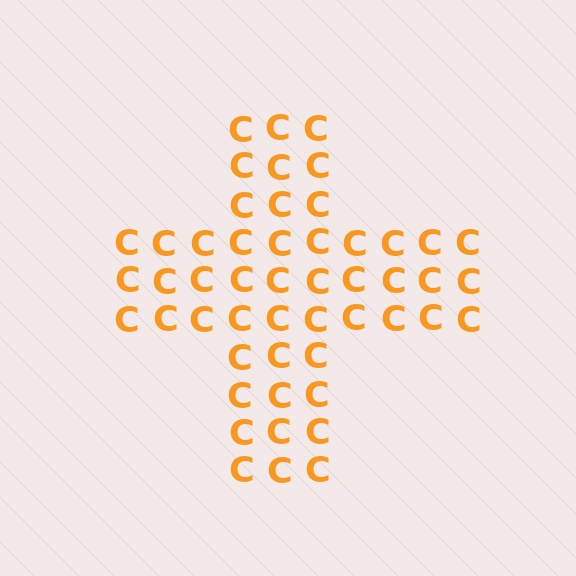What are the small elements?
The small elements are letter C's.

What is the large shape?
The large shape is a cross.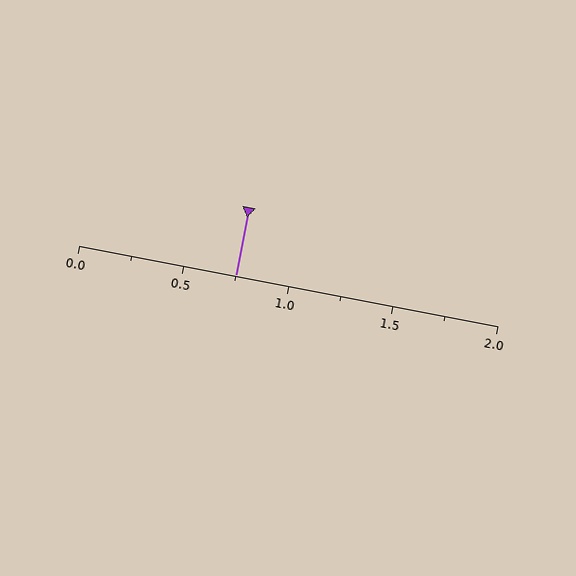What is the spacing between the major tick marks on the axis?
The major ticks are spaced 0.5 apart.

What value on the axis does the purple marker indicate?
The marker indicates approximately 0.75.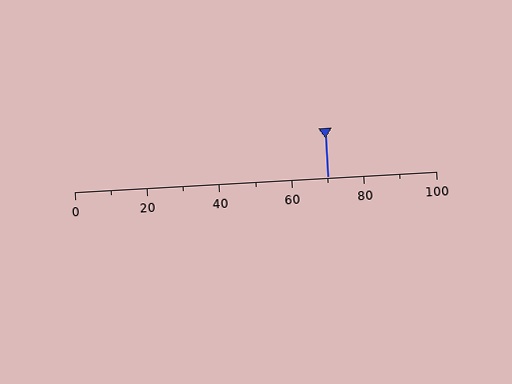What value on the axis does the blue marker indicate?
The marker indicates approximately 70.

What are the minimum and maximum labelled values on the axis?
The axis runs from 0 to 100.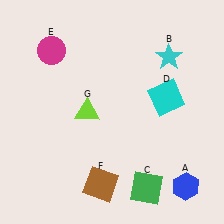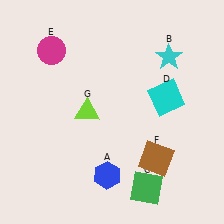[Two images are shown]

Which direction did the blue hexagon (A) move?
The blue hexagon (A) moved left.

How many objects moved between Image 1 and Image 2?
2 objects moved between the two images.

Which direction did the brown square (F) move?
The brown square (F) moved right.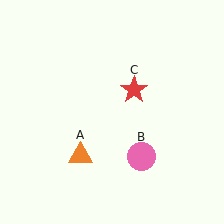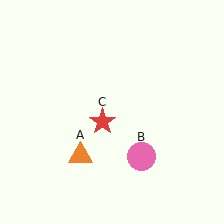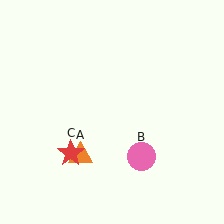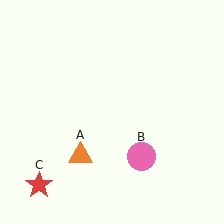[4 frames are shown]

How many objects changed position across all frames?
1 object changed position: red star (object C).